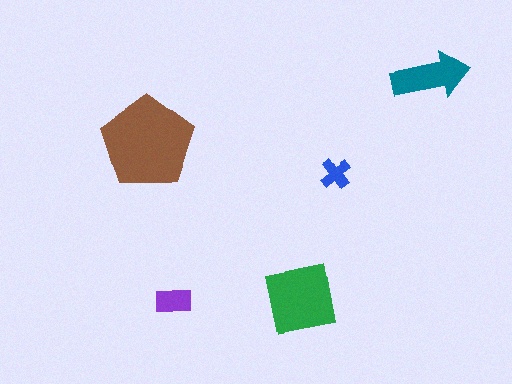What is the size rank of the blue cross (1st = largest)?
5th.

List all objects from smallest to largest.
The blue cross, the purple rectangle, the teal arrow, the green square, the brown pentagon.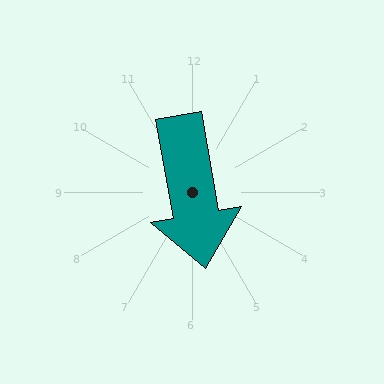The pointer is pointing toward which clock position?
Roughly 6 o'clock.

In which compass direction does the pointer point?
South.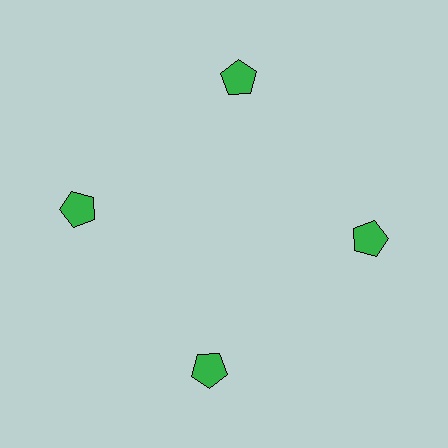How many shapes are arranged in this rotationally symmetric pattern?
There are 4 shapes, arranged in 4 groups of 1.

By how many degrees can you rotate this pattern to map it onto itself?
The pattern maps onto itself every 90 degrees of rotation.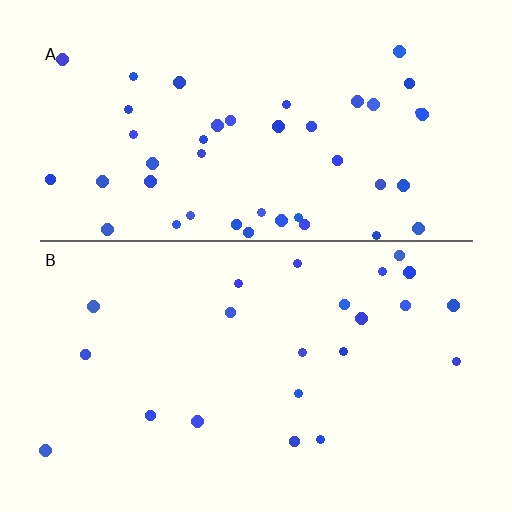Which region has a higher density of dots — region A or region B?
A (the top).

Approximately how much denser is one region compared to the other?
Approximately 2.0× — region A over region B.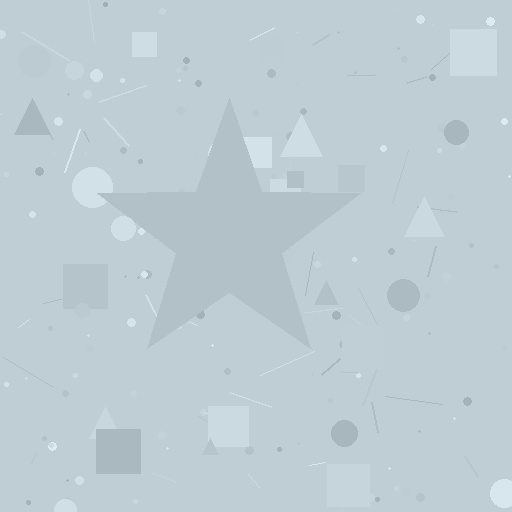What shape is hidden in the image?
A star is hidden in the image.